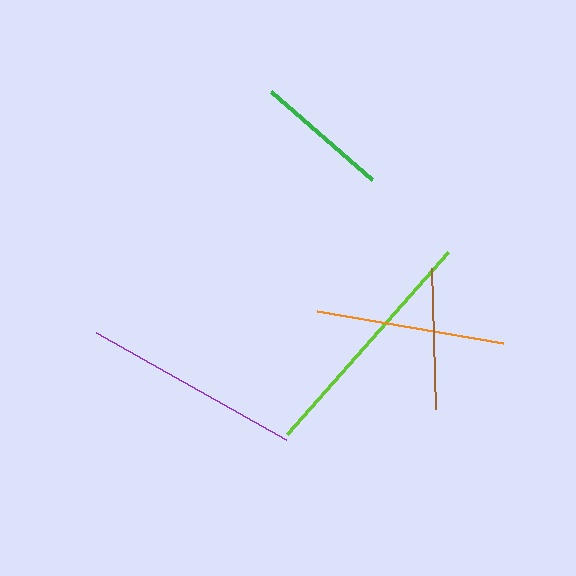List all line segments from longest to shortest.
From longest to shortest: lime, purple, orange, brown, green.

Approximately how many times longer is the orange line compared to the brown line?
The orange line is approximately 1.3 times the length of the brown line.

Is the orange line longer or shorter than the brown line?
The orange line is longer than the brown line.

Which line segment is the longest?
The lime line is the longest at approximately 243 pixels.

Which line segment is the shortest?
The green line is the shortest at approximately 134 pixels.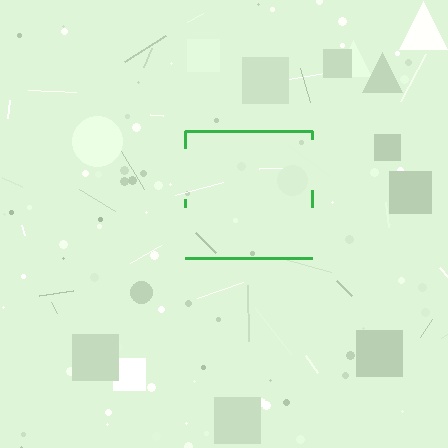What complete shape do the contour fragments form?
The contour fragments form a square.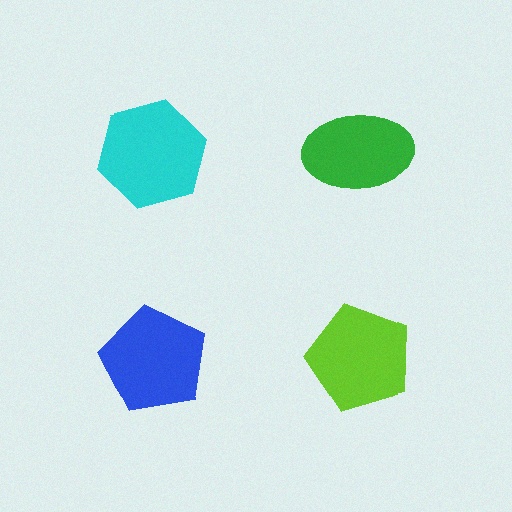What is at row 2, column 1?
A blue pentagon.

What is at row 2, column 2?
A lime pentagon.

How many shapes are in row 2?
2 shapes.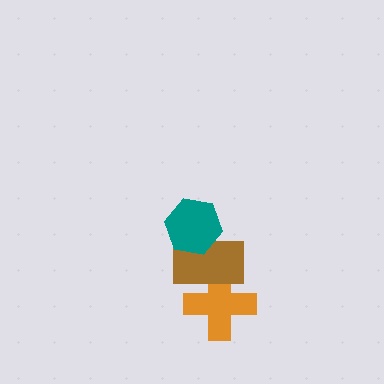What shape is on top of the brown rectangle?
The teal hexagon is on top of the brown rectangle.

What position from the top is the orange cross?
The orange cross is 3rd from the top.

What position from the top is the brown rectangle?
The brown rectangle is 2nd from the top.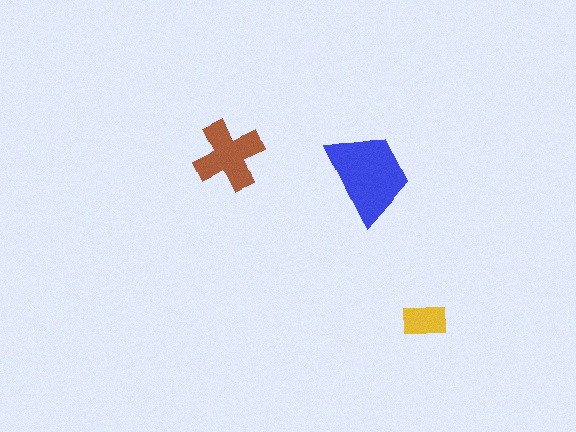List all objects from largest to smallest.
The blue trapezoid, the brown cross, the yellow rectangle.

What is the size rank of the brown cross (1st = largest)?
2nd.